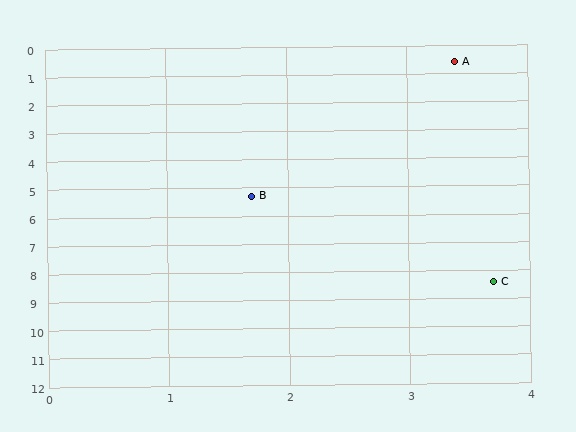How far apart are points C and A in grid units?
Points C and A are about 7.8 grid units apart.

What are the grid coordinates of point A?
Point A is at approximately (3.4, 0.6).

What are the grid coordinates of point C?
Point C is at approximately (3.7, 8.4).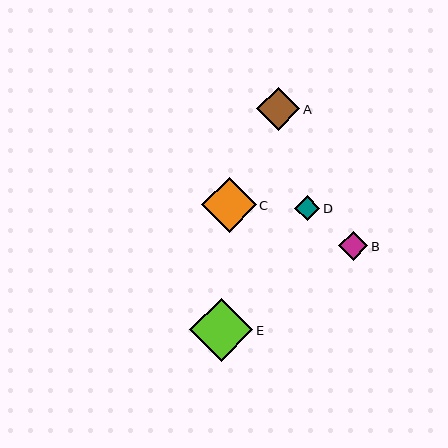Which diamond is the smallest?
Diamond D is the smallest with a size of approximately 25 pixels.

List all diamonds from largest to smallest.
From largest to smallest: E, C, A, B, D.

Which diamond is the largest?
Diamond E is the largest with a size of approximately 63 pixels.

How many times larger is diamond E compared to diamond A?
Diamond E is approximately 1.5 times the size of diamond A.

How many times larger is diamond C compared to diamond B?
Diamond C is approximately 1.9 times the size of diamond B.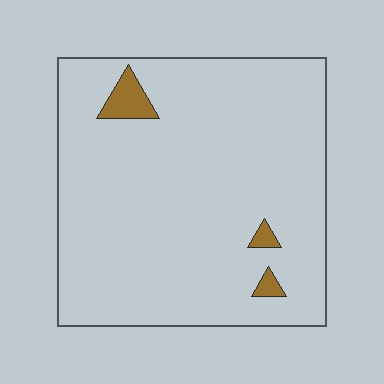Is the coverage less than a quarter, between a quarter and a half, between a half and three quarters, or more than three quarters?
Less than a quarter.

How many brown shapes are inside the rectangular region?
3.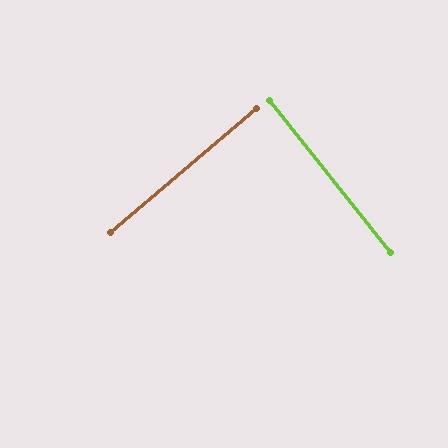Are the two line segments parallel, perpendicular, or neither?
Perpendicular — they meet at approximately 88°.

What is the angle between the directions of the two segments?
Approximately 88 degrees.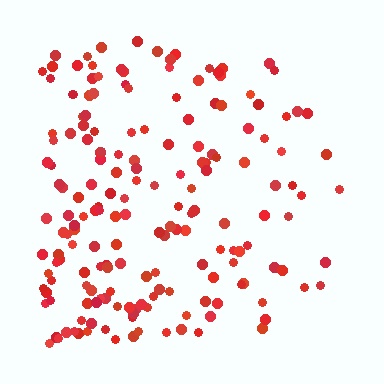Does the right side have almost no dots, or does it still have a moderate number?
Still a moderate number, just noticeably fewer than the left.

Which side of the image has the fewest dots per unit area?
The right.